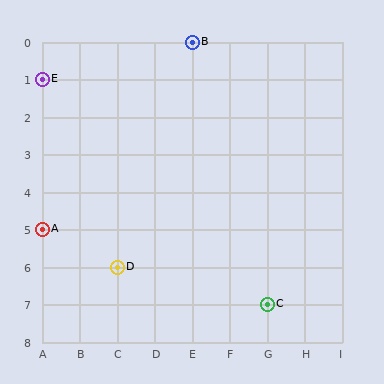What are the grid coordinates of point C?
Point C is at grid coordinates (G, 7).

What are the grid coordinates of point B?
Point B is at grid coordinates (E, 0).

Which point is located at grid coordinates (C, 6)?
Point D is at (C, 6).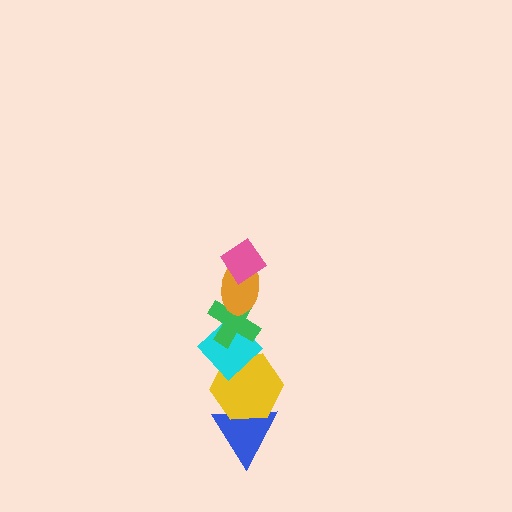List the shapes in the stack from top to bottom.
From top to bottom: the pink diamond, the orange ellipse, the green cross, the cyan diamond, the yellow hexagon, the blue triangle.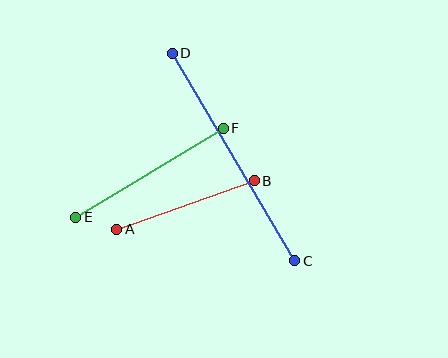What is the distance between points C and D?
The distance is approximately 241 pixels.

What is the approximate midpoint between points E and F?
The midpoint is at approximately (149, 173) pixels.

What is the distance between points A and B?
The distance is approximately 146 pixels.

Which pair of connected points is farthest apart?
Points C and D are farthest apart.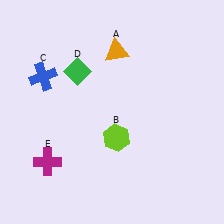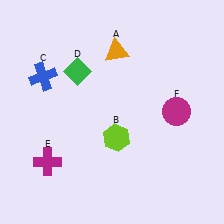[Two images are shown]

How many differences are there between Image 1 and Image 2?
There is 1 difference between the two images.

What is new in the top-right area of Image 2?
A magenta circle (F) was added in the top-right area of Image 2.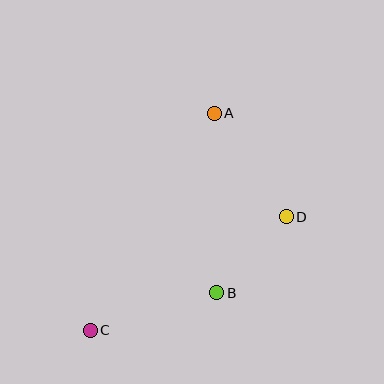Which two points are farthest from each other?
Points A and C are farthest from each other.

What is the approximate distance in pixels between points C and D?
The distance between C and D is approximately 227 pixels.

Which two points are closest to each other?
Points B and D are closest to each other.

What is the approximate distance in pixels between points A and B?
The distance between A and B is approximately 180 pixels.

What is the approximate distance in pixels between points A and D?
The distance between A and D is approximately 126 pixels.